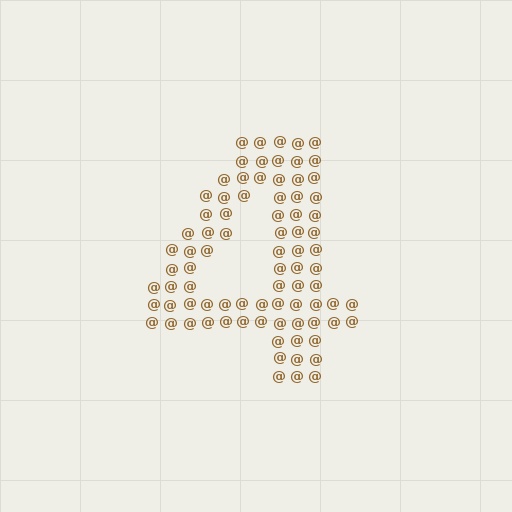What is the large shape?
The large shape is the digit 4.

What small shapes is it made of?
It is made of small at signs.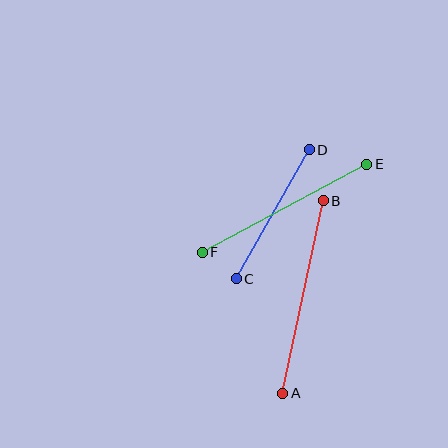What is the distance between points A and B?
The distance is approximately 197 pixels.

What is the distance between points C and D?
The distance is approximately 148 pixels.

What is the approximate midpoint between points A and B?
The midpoint is at approximately (303, 297) pixels.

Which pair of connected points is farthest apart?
Points A and B are farthest apart.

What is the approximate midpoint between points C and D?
The midpoint is at approximately (273, 214) pixels.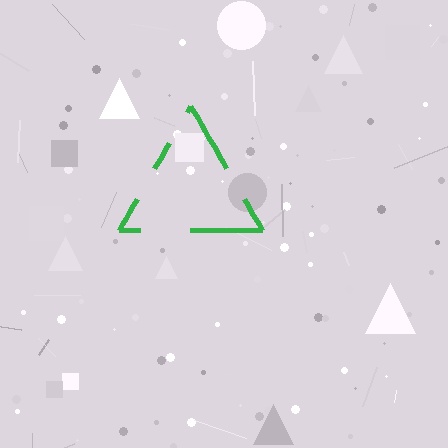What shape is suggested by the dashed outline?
The dashed outline suggests a triangle.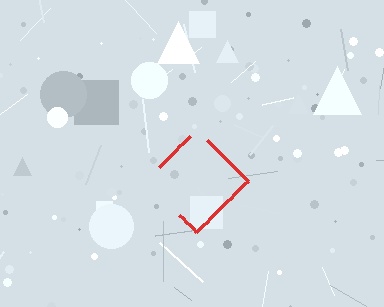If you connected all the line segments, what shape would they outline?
They would outline a diamond.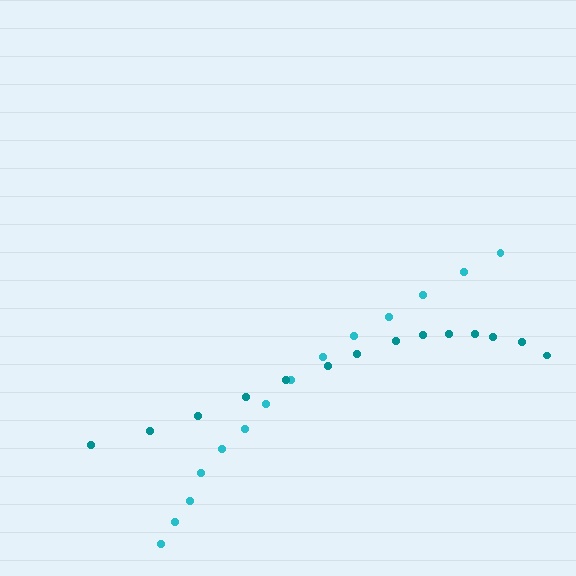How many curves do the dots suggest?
There are 2 distinct paths.